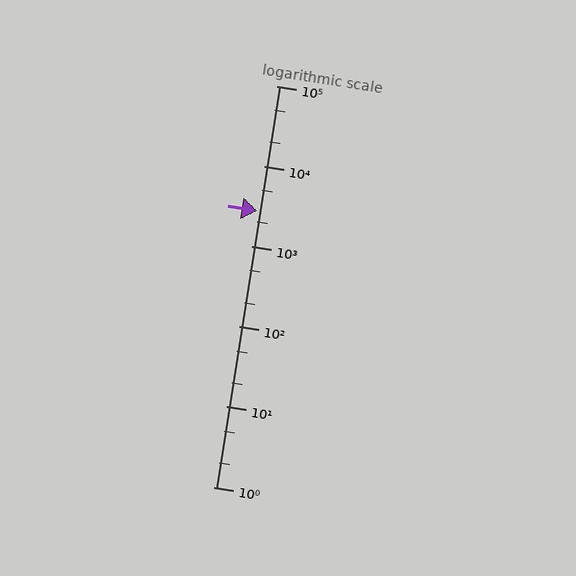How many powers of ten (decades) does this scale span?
The scale spans 5 decades, from 1 to 100000.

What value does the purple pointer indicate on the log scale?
The pointer indicates approximately 2800.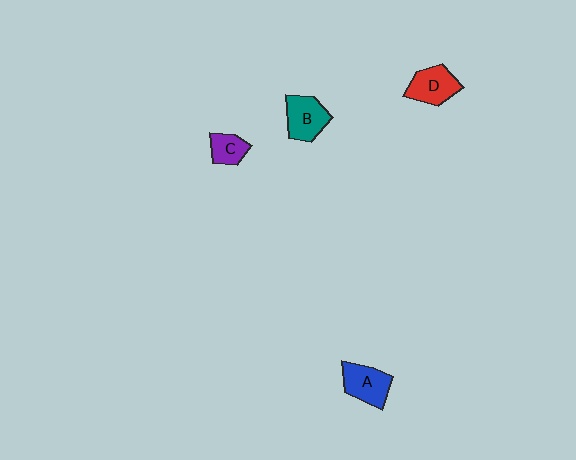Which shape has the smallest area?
Shape C (purple).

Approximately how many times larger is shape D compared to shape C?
Approximately 1.5 times.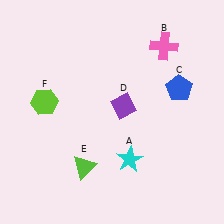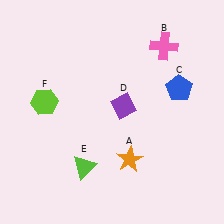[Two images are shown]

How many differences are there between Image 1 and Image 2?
There is 1 difference between the two images.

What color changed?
The star (A) changed from cyan in Image 1 to orange in Image 2.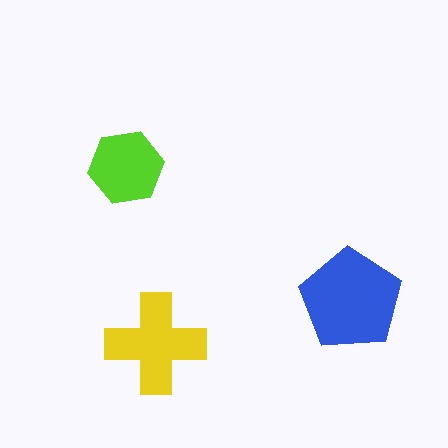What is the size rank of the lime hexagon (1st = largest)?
3rd.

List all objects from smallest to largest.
The lime hexagon, the yellow cross, the blue pentagon.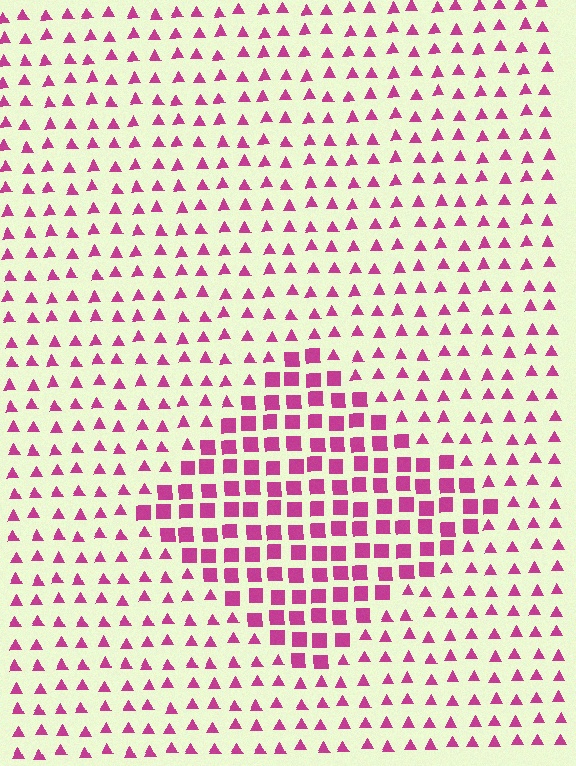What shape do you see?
I see a diamond.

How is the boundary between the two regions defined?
The boundary is defined by a change in element shape: squares inside vs. triangles outside. All elements share the same color and spacing.